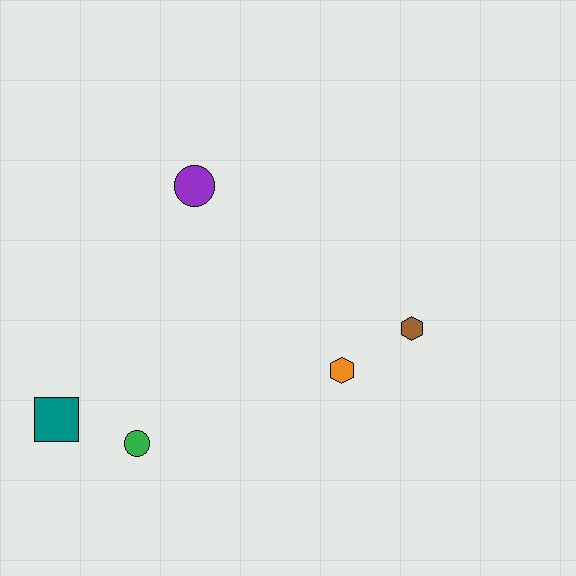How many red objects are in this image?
There are no red objects.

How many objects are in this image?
There are 5 objects.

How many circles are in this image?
There are 2 circles.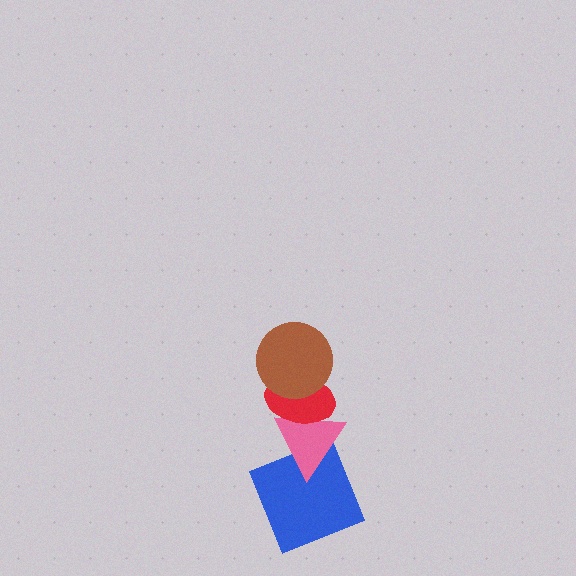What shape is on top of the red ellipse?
The brown circle is on top of the red ellipse.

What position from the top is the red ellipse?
The red ellipse is 2nd from the top.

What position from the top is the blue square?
The blue square is 4th from the top.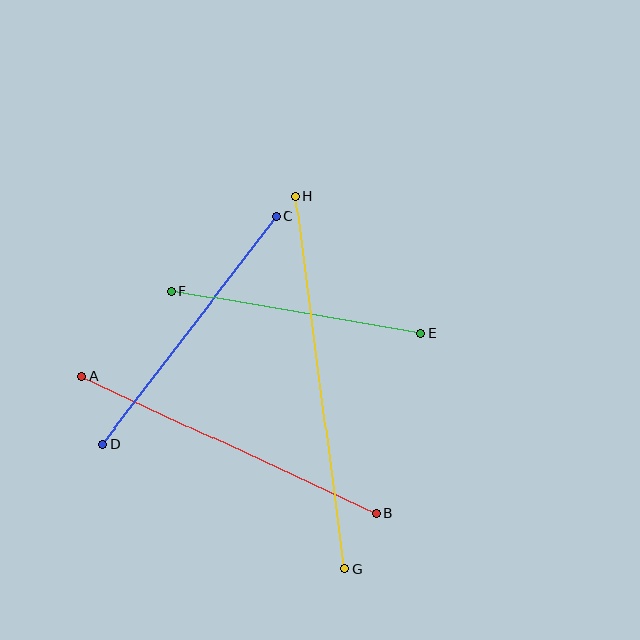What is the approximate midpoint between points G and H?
The midpoint is at approximately (320, 382) pixels.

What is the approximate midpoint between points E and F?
The midpoint is at approximately (296, 312) pixels.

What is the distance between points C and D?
The distance is approximately 286 pixels.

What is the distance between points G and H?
The distance is approximately 375 pixels.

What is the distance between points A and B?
The distance is approximately 324 pixels.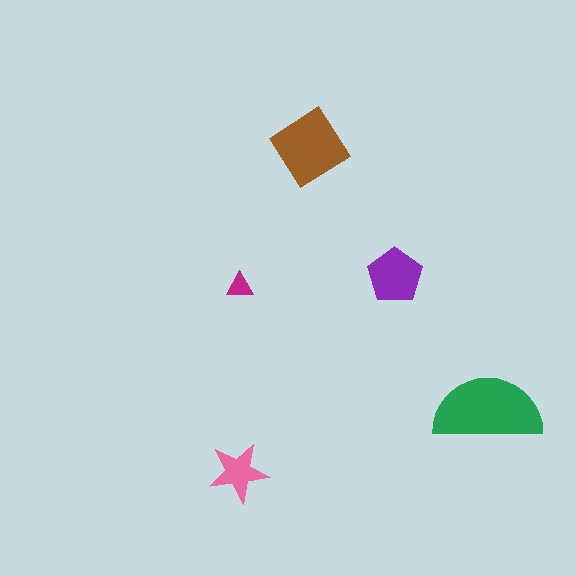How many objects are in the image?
There are 5 objects in the image.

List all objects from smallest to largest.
The magenta triangle, the pink star, the purple pentagon, the brown diamond, the green semicircle.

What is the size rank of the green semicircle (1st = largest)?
1st.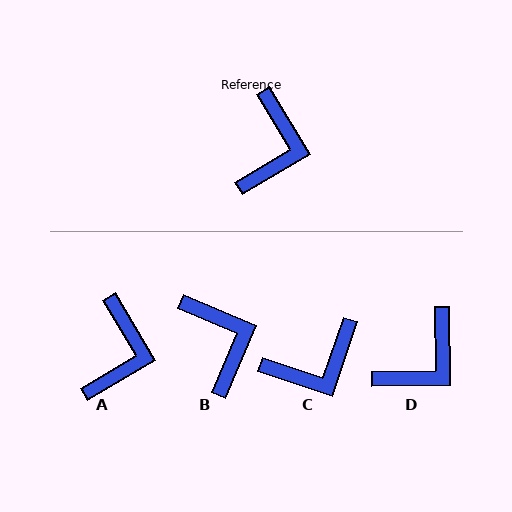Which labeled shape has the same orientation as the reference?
A.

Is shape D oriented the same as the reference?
No, it is off by about 30 degrees.